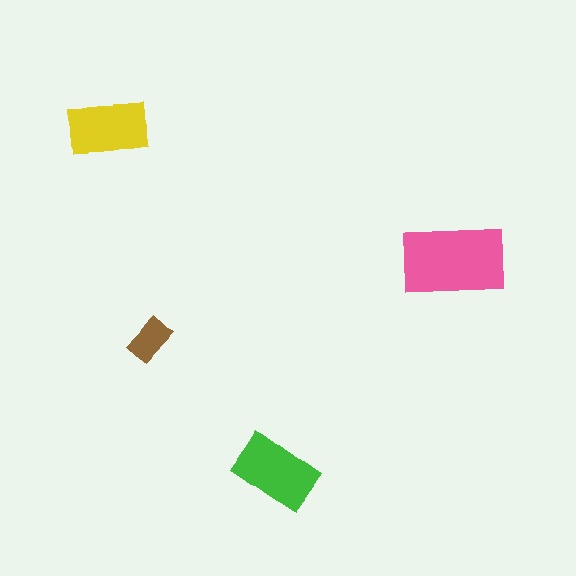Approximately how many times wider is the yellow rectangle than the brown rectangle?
About 2 times wider.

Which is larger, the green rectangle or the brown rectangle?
The green one.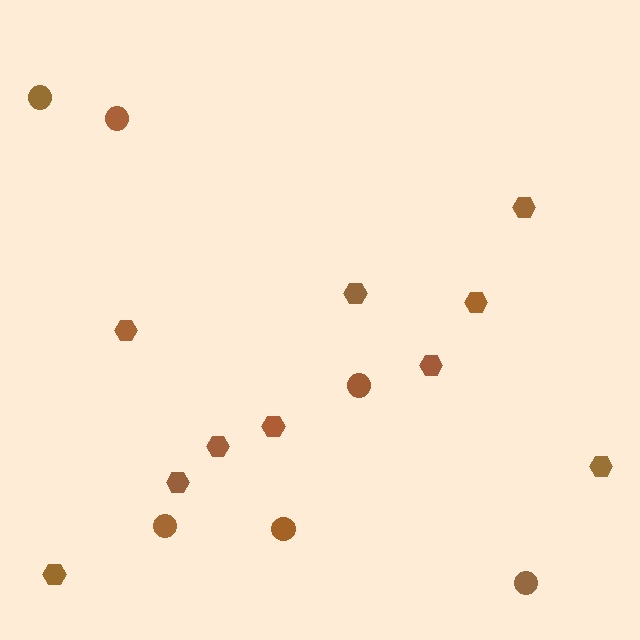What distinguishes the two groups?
There are 2 groups: one group of hexagons (10) and one group of circles (6).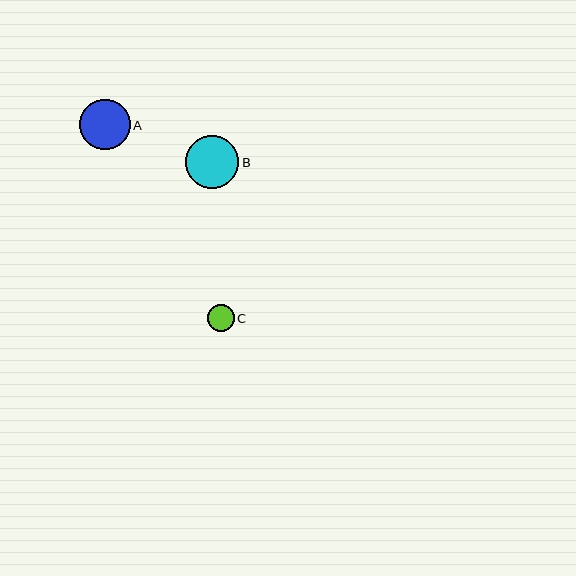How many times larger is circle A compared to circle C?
Circle A is approximately 1.9 times the size of circle C.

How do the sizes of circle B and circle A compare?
Circle B and circle A are approximately the same size.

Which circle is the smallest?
Circle C is the smallest with a size of approximately 27 pixels.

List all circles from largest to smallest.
From largest to smallest: B, A, C.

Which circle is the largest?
Circle B is the largest with a size of approximately 53 pixels.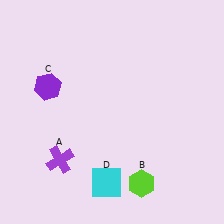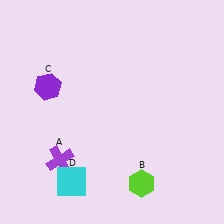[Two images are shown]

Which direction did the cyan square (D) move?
The cyan square (D) moved left.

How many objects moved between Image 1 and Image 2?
1 object moved between the two images.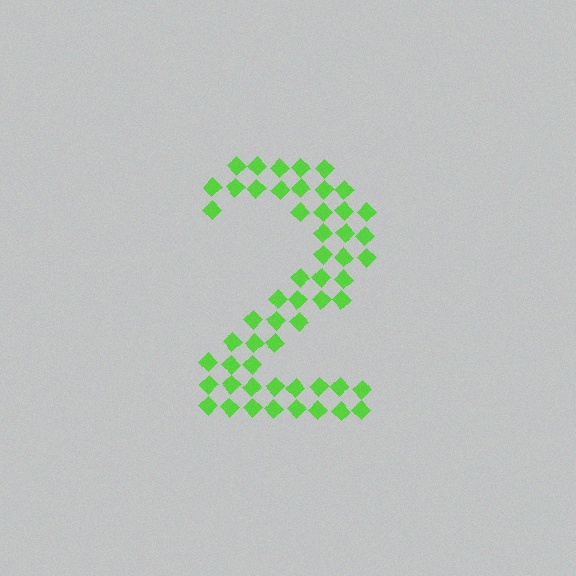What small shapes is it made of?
It is made of small diamonds.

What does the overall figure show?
The overall figure shows the digit 2.